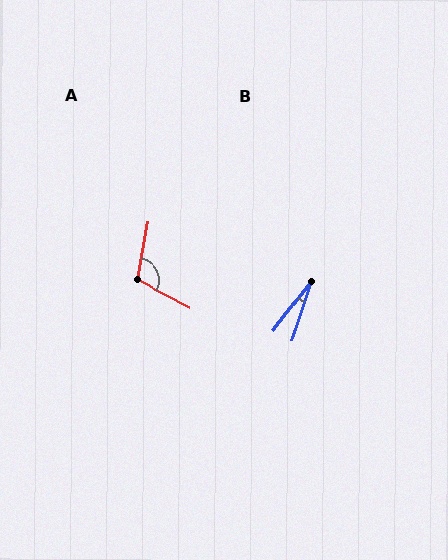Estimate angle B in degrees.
Approximately 20 degrees.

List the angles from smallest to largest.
B (20°), A (107°).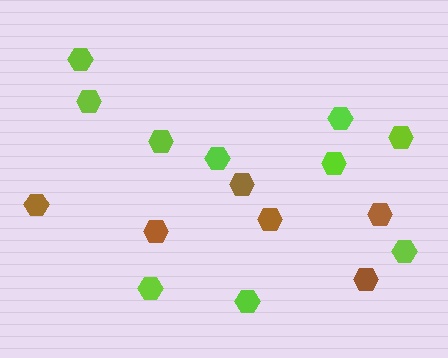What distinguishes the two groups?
There are 2 groups: one group of lime hexagons (10) and one group of brown hexagons (6).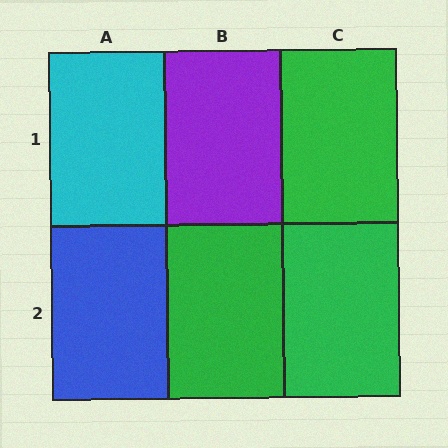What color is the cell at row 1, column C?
Green.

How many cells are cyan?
1 cell is cyan.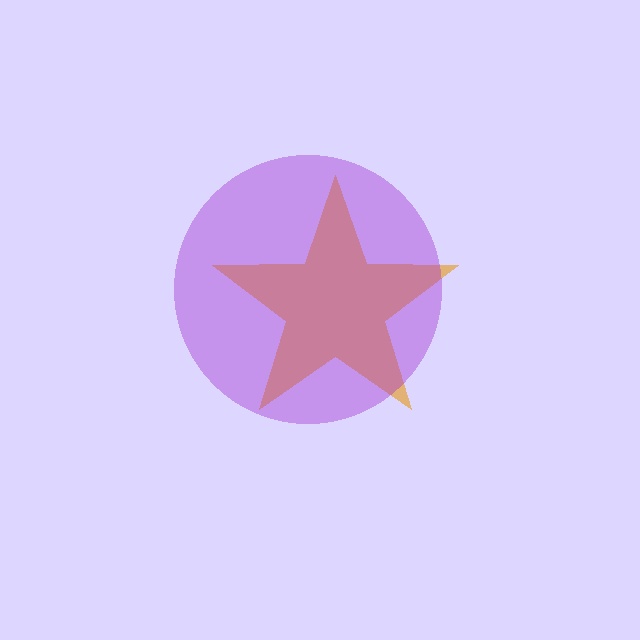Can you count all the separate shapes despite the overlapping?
Yes, there are 2 separate shapes.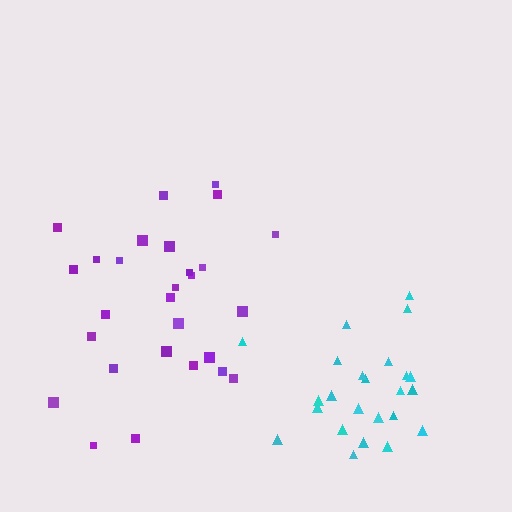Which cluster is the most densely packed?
Cyan.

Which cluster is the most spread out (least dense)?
Purple.